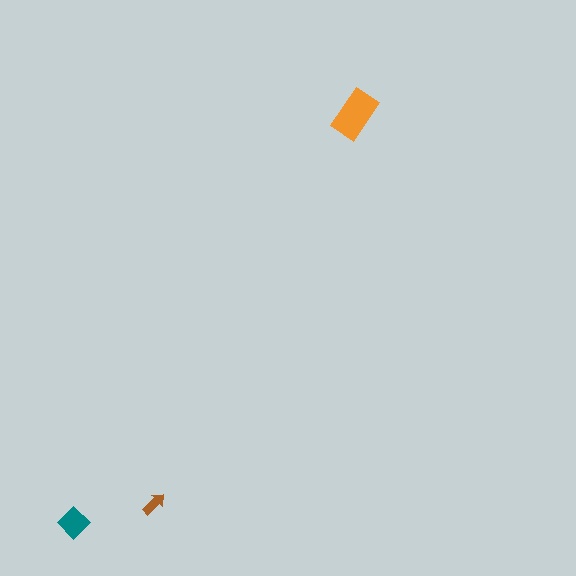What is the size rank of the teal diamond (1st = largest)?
2nd.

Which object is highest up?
The orange rectangle is topmost.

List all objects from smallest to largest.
The brown arrow, the teal diamond, the orange rectangle.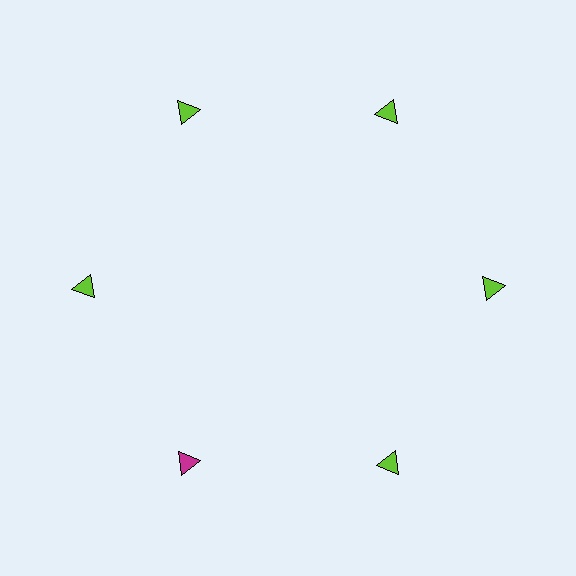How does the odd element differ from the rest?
It has a different color: magenta instead of lime.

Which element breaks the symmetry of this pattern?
The magenta triangle at roughly the 7 o'clock position breaks the symmetry. All other shapes are lime triangles.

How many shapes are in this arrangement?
There are 6 shapes arranged in a ring pattern.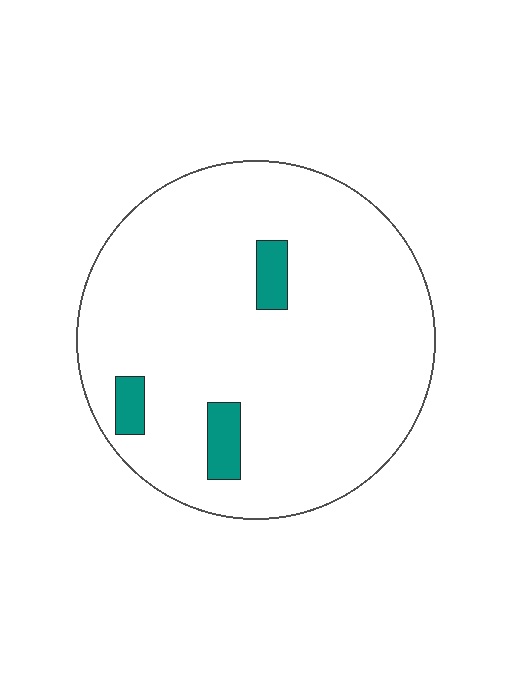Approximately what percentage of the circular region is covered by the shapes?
Approximately 5%.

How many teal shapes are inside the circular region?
3.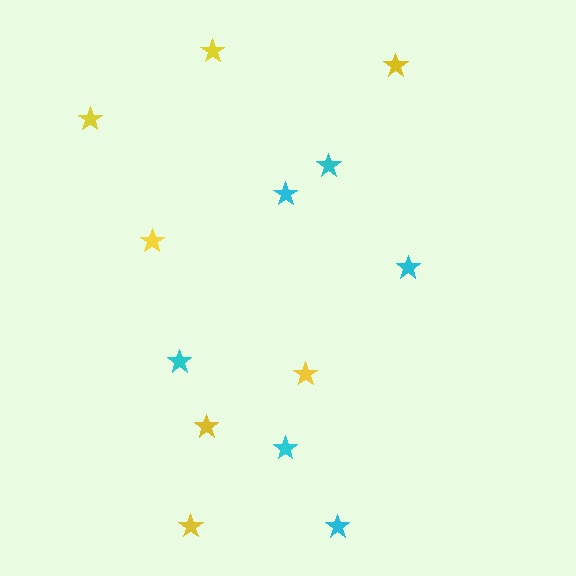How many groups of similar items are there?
There are 2 groups: one group of yellow stars (7) and one group of cyan stars (6).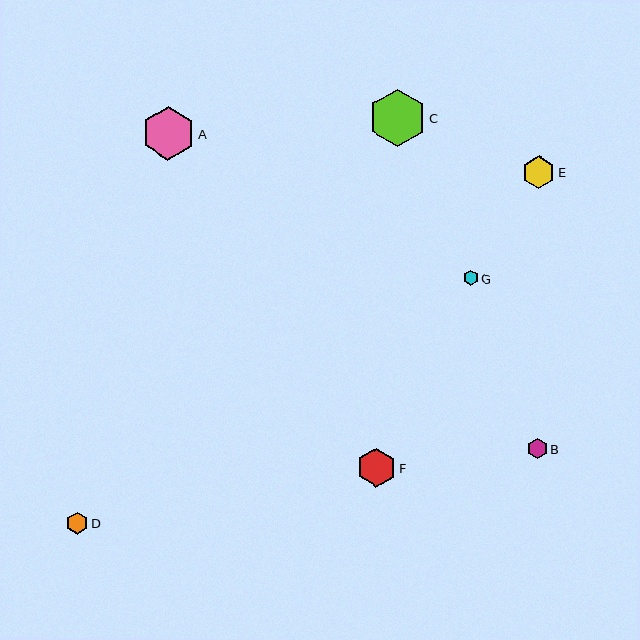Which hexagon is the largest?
Hexagon C is the largest with a size of approximately 57 pixels.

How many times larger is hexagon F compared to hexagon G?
Hexagon F is approximately 2.6 times the size of hexagon G.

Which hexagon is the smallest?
Hexagon G is the smallest with a size of approximately 15 pixels.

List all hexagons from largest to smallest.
From largest to smallest: C, A, F, E, D, B, G.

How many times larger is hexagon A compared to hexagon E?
Hexagon A is approximately 1.6 times the size of hexagon E.